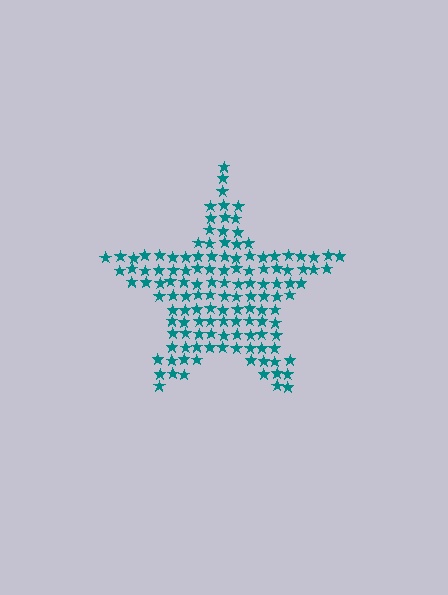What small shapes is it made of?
It is made of small stars.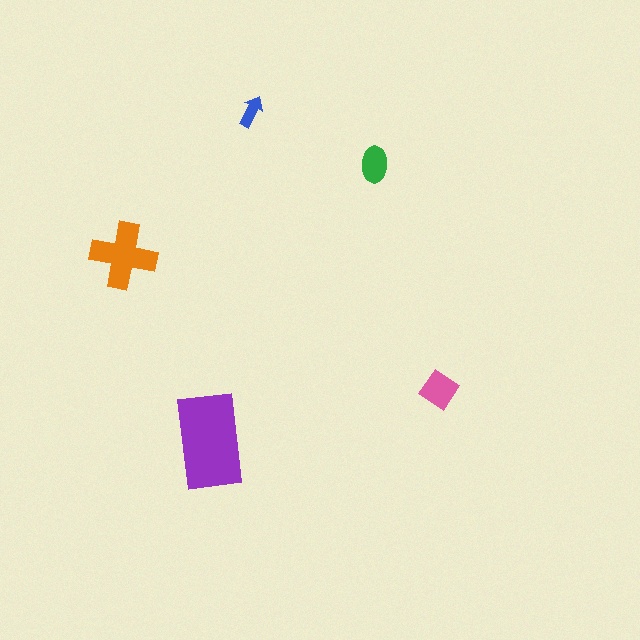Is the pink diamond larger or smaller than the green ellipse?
Larger.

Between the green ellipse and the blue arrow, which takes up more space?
The green ellipse.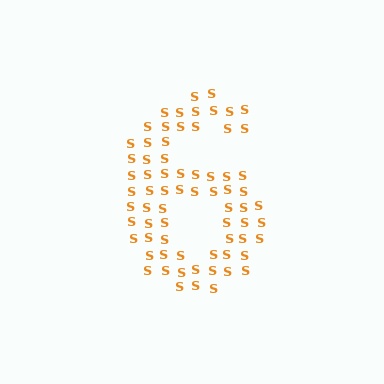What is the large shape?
The large shape is the digit 6.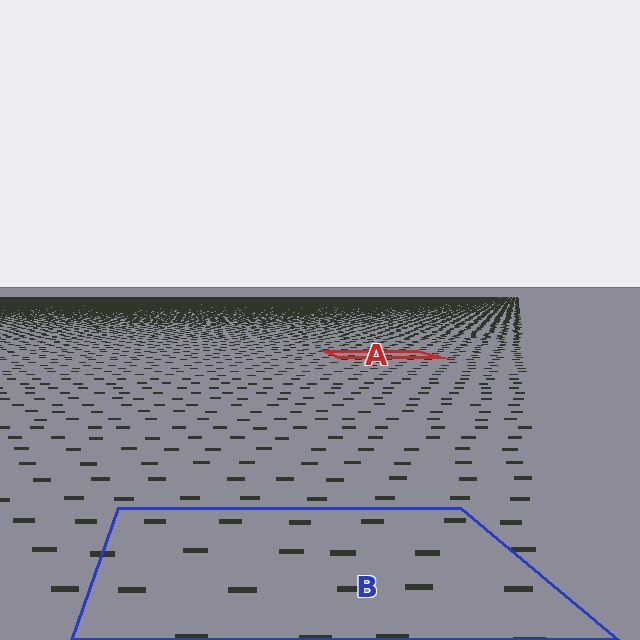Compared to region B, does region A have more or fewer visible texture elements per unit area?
Region A has more texture elements per unit area — they are packed more densely because it is farther away.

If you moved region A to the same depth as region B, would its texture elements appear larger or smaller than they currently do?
They would appear larger. At a closer depth, the same texture elements are projected at a bigger on-screen size.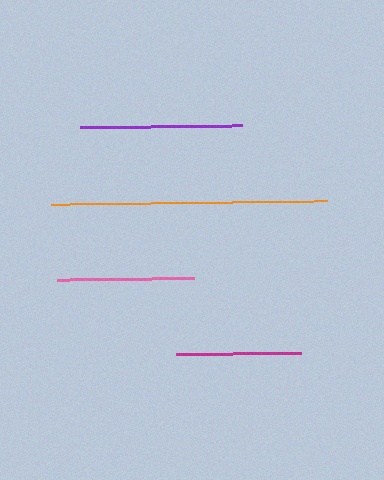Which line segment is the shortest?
The magenta line is the shortest at approximately 125 pixels.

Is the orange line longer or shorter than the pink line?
The orange line is longer than the pink line.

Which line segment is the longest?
The orange line is the longest at approximately 275 pixels.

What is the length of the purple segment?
The purple segment is approximately 162 pixels long.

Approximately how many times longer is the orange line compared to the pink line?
The orange line is approximately 2.0 times the length of the pink line.